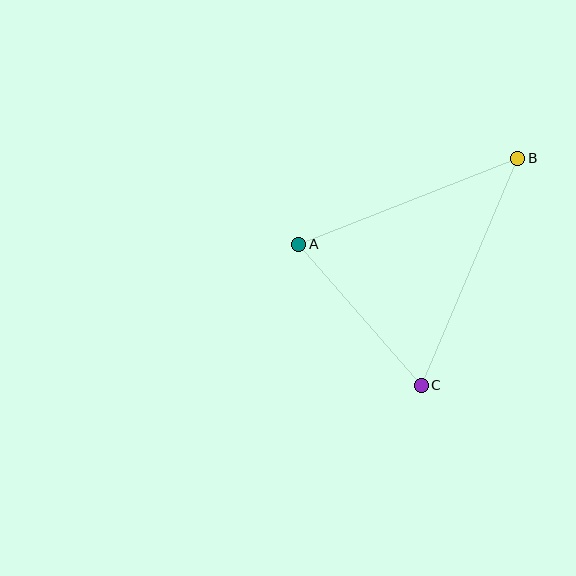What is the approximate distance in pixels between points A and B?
The distance between A and B is approximately 235 pixels.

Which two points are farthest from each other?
Points B and C are farthest from each other.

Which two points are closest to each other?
Points A and C are closest to each other.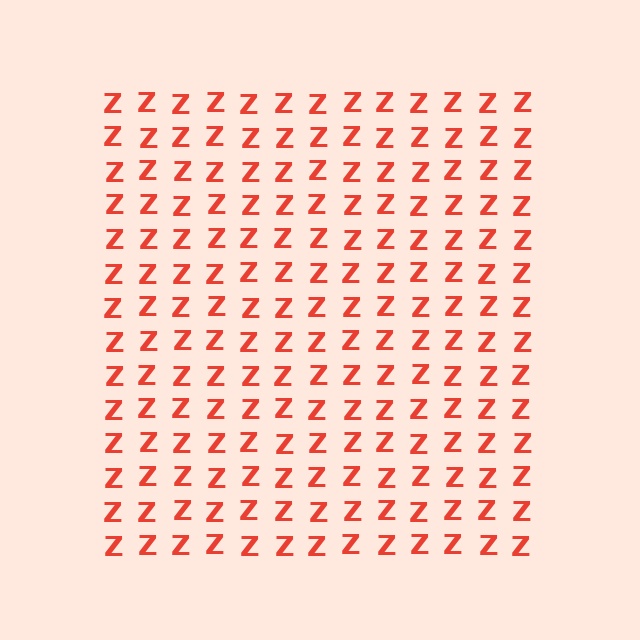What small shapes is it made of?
It is made of small letter Z's.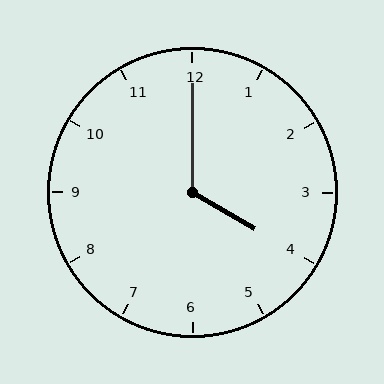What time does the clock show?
4:00.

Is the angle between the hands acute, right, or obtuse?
It is obtuse.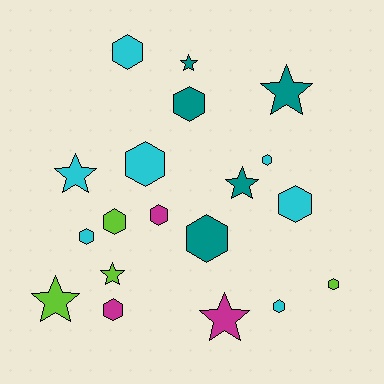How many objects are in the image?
There are 19 objects.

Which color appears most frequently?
Cyan, with 7 objects.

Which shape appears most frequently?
Hexagon, with 12 objects.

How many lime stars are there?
There are 2 lime stars.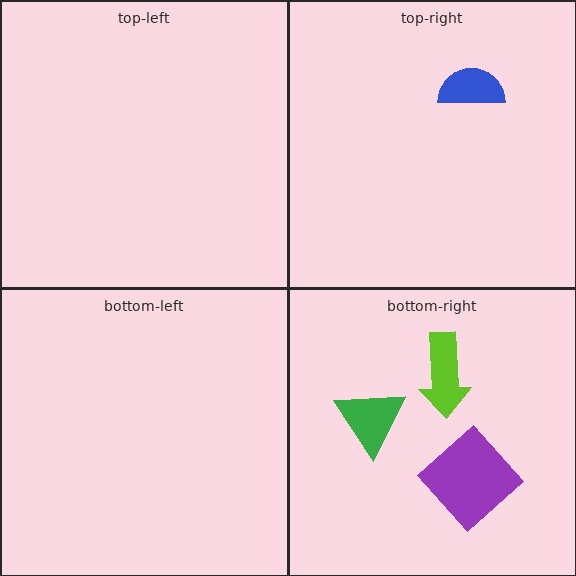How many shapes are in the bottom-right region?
3.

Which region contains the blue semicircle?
The top-right region.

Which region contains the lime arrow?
The bottom-right region.